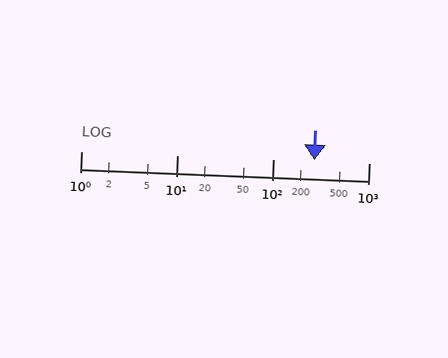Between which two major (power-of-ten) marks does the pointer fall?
The pointer is between 100 and 1000.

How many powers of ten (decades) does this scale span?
The scale spans 3 decades, from 1 to 1000.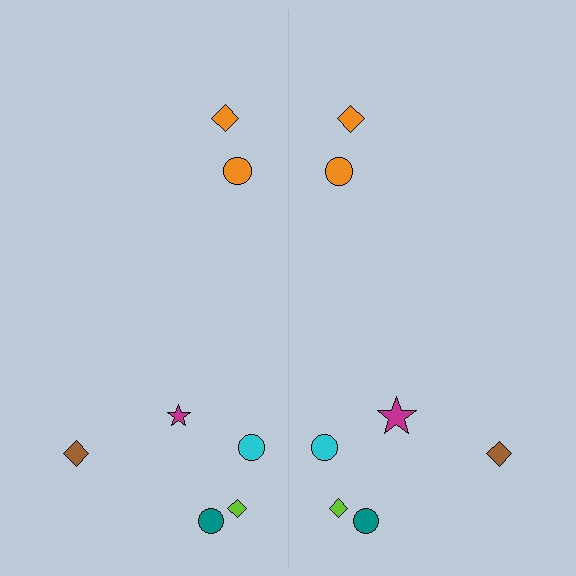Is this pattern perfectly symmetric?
No, the pattern is not perfectly symmetric. The magenta star on the right side has a different size than its mirror counterpart.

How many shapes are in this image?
There are 14 shapes in this image.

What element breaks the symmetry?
The magenta star on the right side has a different size than its mirror counterpart.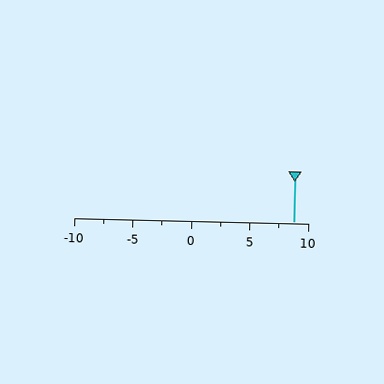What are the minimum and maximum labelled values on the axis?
The axis runs from -10 to 10.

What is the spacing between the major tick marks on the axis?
The major ticks are spaced 5 apart.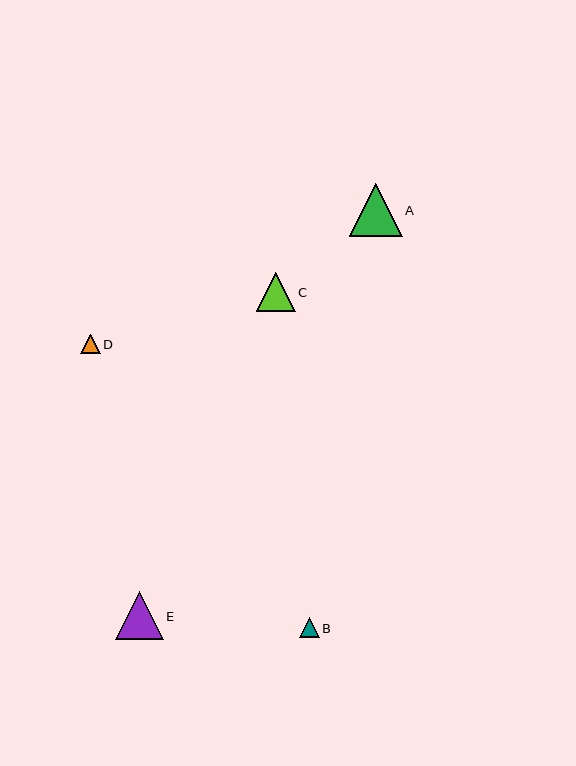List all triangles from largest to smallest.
From largest to smallest: A, E, C, D, B.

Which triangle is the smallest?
Triangle B is the smallest with a size of approximately 19 pixels.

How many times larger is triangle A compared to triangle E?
Triangle A is approximately 1.1 times the size of triangle E.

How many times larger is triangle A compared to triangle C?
Triangle A is approximately 1.4 times the size of triangle C.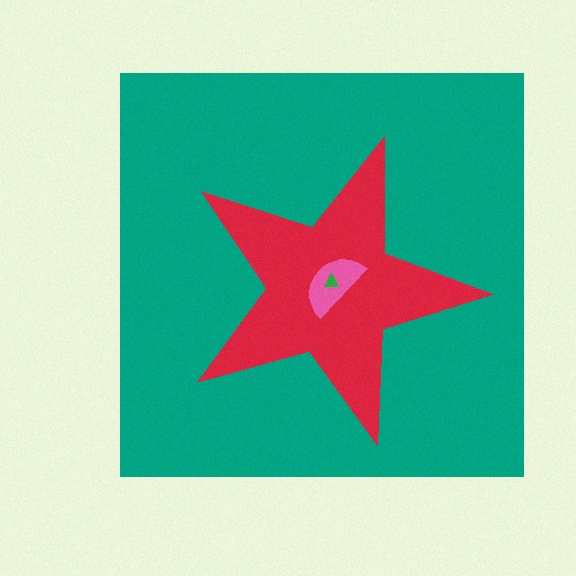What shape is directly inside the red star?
The pink semicircle.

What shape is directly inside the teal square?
The red star.